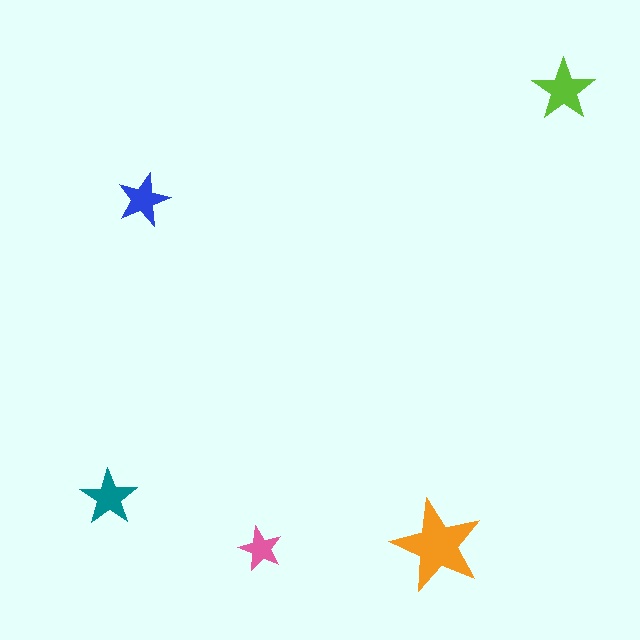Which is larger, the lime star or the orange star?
The orange one.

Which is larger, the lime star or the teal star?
The lime one.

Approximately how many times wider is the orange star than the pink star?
About 2 times wider.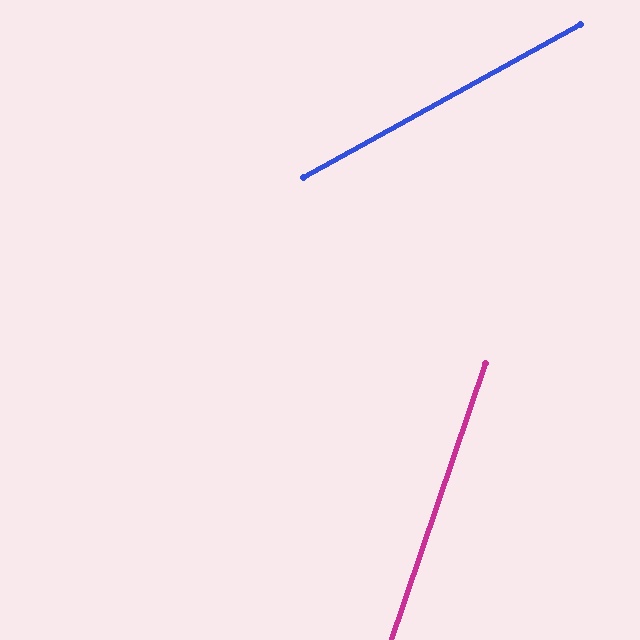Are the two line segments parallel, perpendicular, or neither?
Neither parallel nor perpendicular — they differ by about 42°.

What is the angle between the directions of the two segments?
Approximately 42 degrees.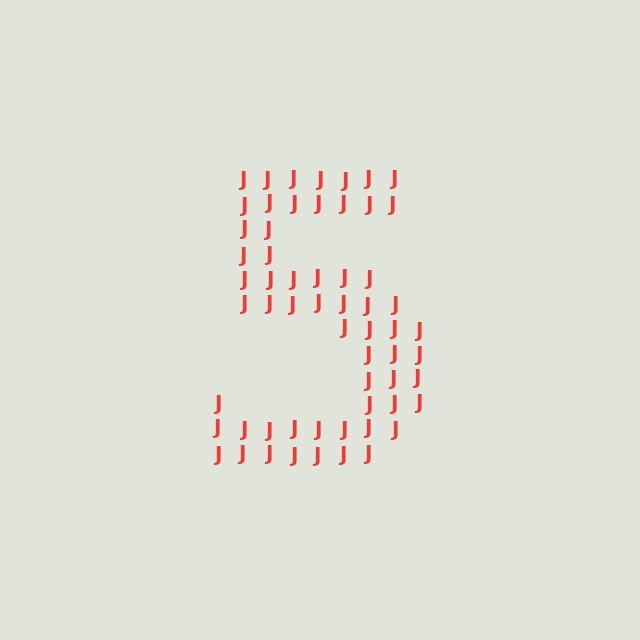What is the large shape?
The large shape is the digit 5.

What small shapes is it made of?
It is made of small letter J's.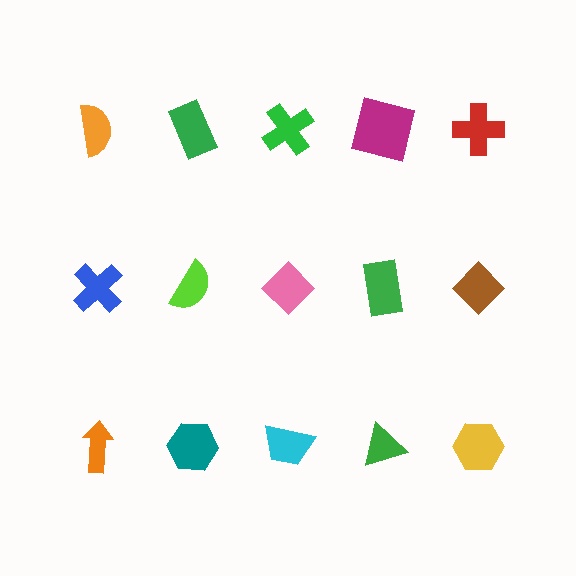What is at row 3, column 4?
A green triangle.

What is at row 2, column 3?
A pink diamond.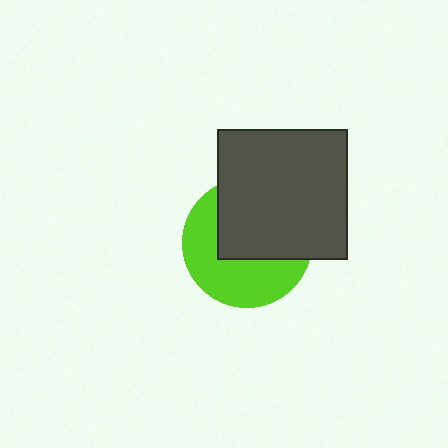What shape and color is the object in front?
The object in front is a dark gray square.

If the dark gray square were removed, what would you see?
You would see the complete lime circle.